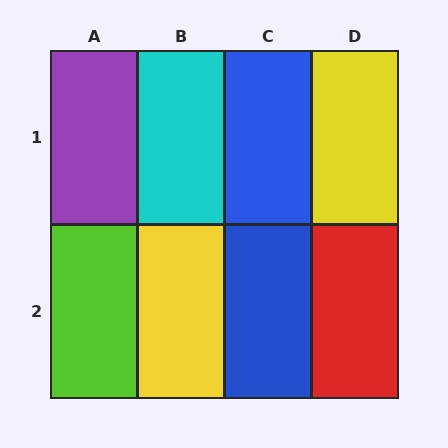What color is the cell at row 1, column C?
Blue.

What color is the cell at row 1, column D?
Yellow.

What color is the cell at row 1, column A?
Purple.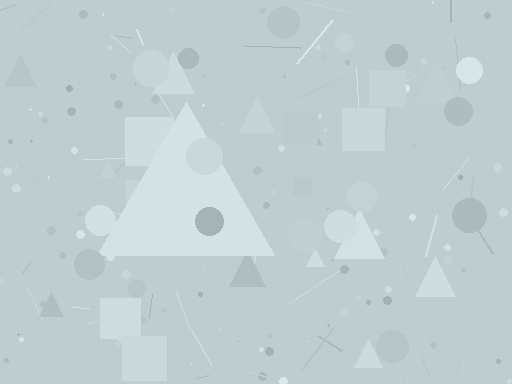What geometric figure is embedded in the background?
A triangle is embedded in the background.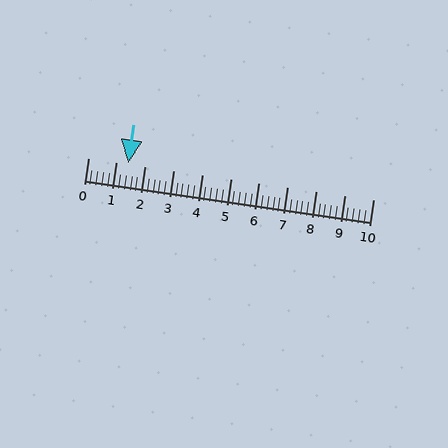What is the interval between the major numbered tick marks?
The major tick marks are spaced 1 units apart.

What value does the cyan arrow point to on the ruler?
The cyan arrow points to approximately 1.4.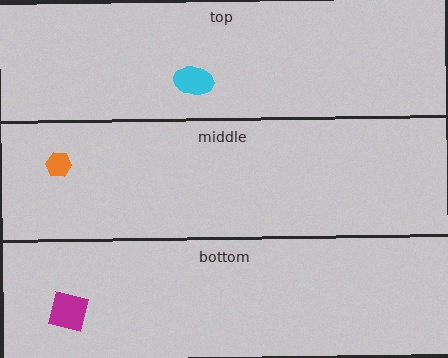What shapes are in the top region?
The cyan ellipse.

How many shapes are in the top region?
1.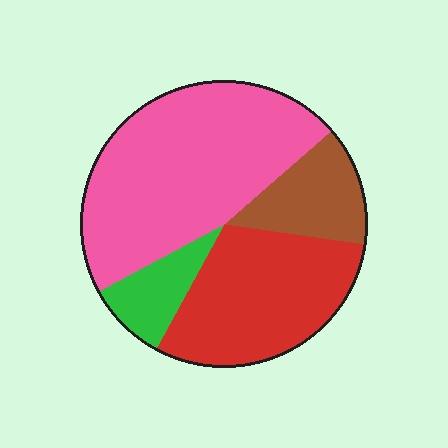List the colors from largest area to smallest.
From largest to smallest: pink, red, brown, green.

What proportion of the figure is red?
Red takes up between a quarter and a half of the figure.